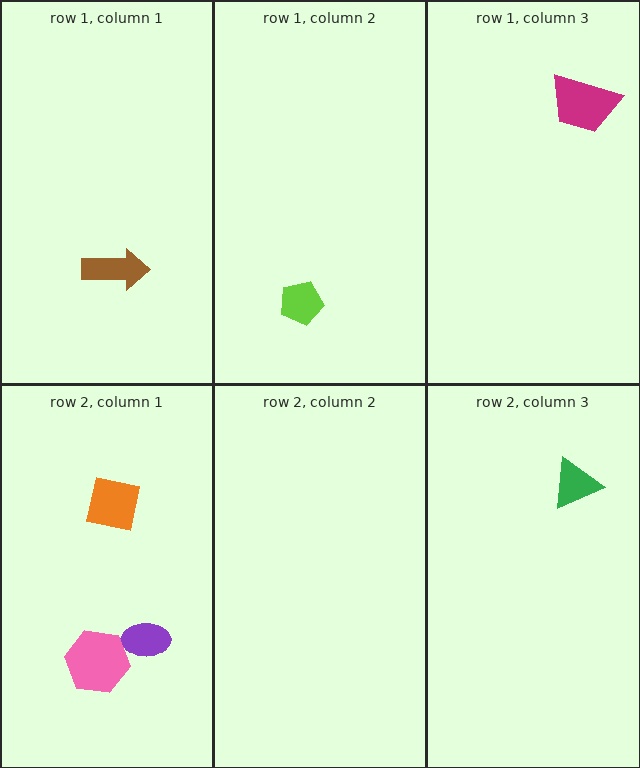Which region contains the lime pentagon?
The row 1, column 2 region.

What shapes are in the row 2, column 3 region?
The green triangle.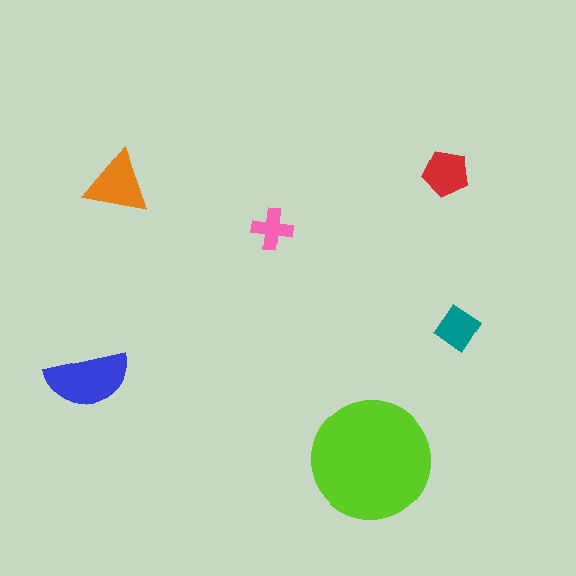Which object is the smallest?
The pink cross.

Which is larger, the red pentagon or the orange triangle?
The orange triangle.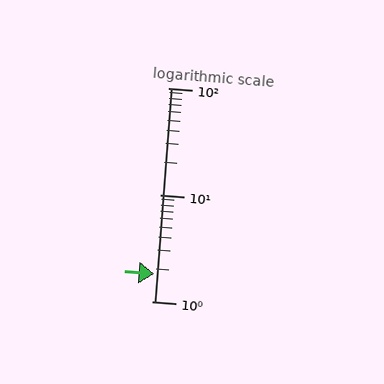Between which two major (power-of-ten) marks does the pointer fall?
The pointer is between 1 and 10.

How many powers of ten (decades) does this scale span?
The scale spans 2 decades, from 1 to 100.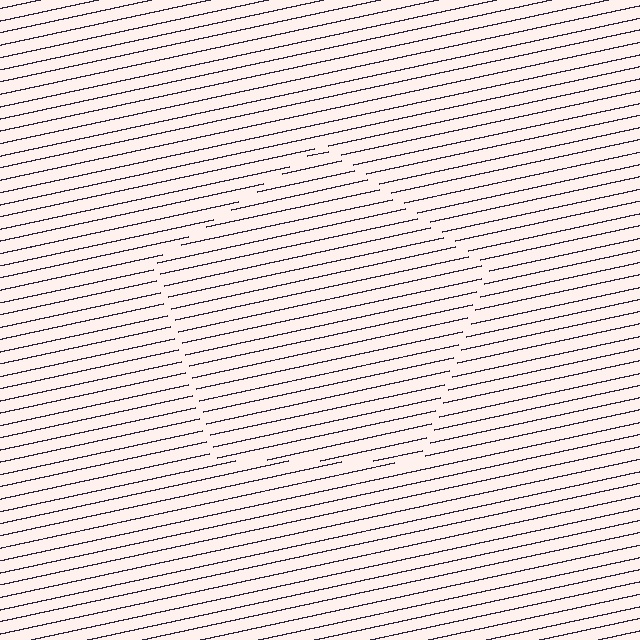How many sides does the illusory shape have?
5 sides — the line-ends trace a pentagon.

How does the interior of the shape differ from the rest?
The interior of the shape contains the same grating, shifted by half a period — the contour is defined by the phase discontinuity where line-ends from the inner and outer gratings abut.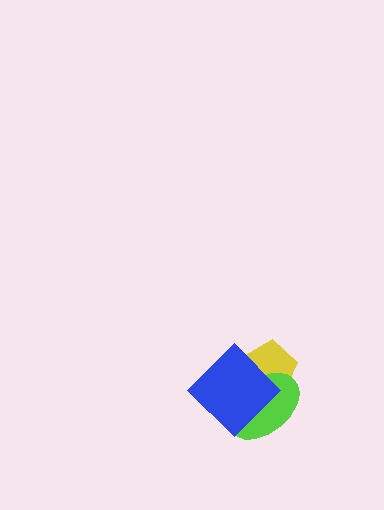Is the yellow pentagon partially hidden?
Yes, it is partially covered by another shape.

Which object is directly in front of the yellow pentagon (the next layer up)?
The lime ellipse is directly in front of the yellow pentagon.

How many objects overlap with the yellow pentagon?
2 objects overlap with the yellow pentagon.